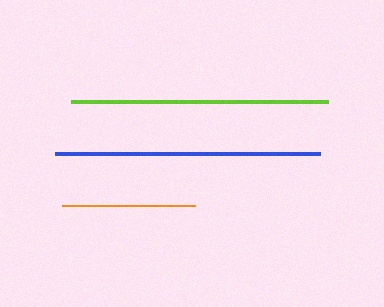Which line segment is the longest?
The blue line is the longest at approximately 265 pixels.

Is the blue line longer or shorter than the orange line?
The blue line is longer than the orange line.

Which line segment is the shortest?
The orange line is the shortest at approximately 133 pixels.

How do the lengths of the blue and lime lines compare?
The blue and lime lines are approximately the same length.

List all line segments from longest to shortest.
From longest to shortest: blue, lime, orange.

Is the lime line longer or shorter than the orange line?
The lime line is longer than the orange line.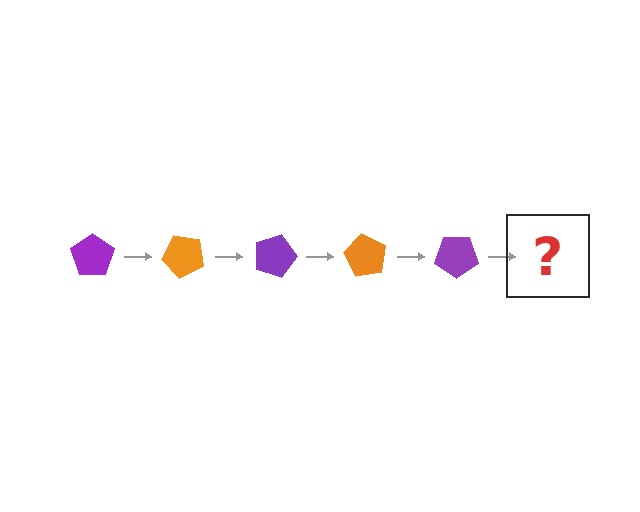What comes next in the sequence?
The next element should be an orange pentagon, rotated 225 degrees from the start.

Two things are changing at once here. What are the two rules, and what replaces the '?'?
The two rules are that it rotates 45 degrees each step and the color cycles through purple and orange. The '?' should be an orange pentagon, rotated 225 degrees from the start.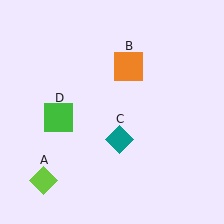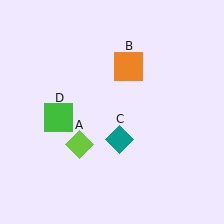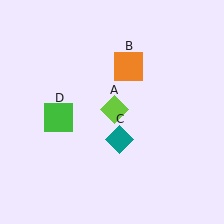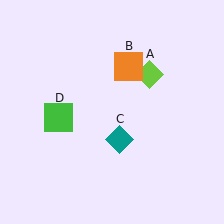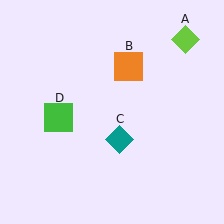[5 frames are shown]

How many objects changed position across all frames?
1 object changed position: lime diamond (object A).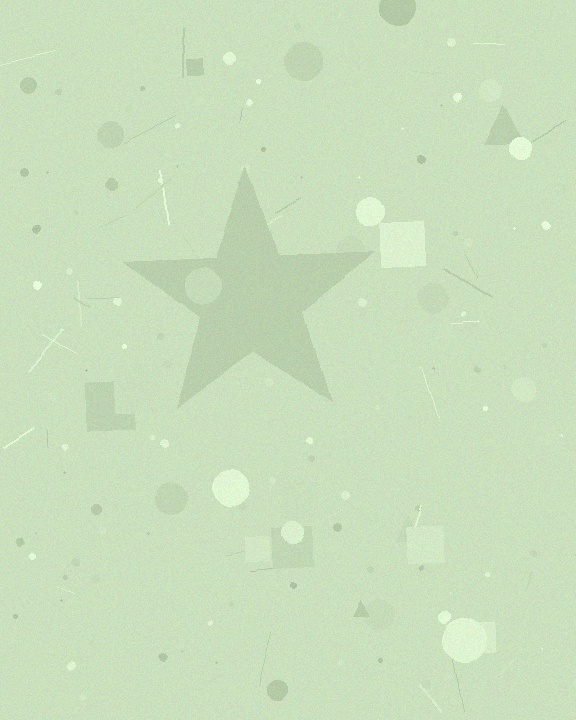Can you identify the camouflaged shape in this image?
The camouflaged shape is a star.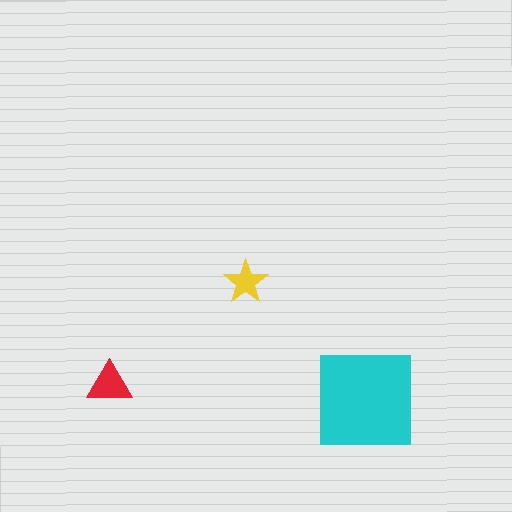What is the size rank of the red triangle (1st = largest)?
2nd.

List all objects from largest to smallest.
The cyan square, the red triangle, the yellow star.